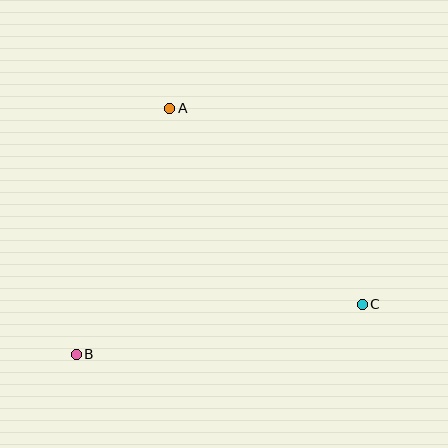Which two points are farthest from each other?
Points B and C are farthest from each other.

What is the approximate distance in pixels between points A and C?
The distance between A and C is approximately 275 pixels.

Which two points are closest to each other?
Points A and B are closest to each other.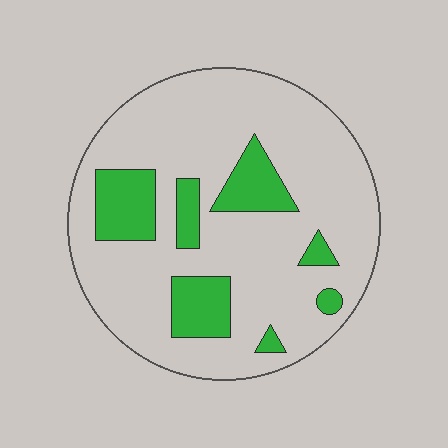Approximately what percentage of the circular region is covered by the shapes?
Approximately 20%.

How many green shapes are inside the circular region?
7.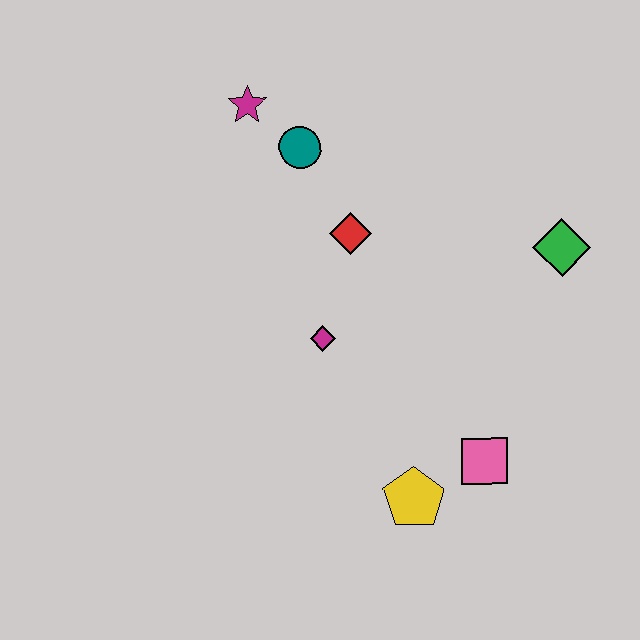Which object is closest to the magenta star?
The teal circle is closest to the magenta star.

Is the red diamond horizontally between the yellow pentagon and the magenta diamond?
Yes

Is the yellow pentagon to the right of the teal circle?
Yes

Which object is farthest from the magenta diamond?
The green diamond is farthest from the magenta diamond.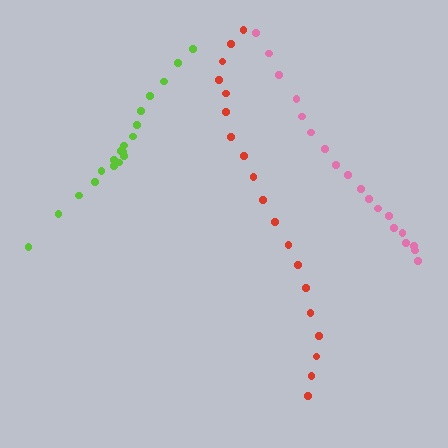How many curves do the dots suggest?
There are 3 distinct paths.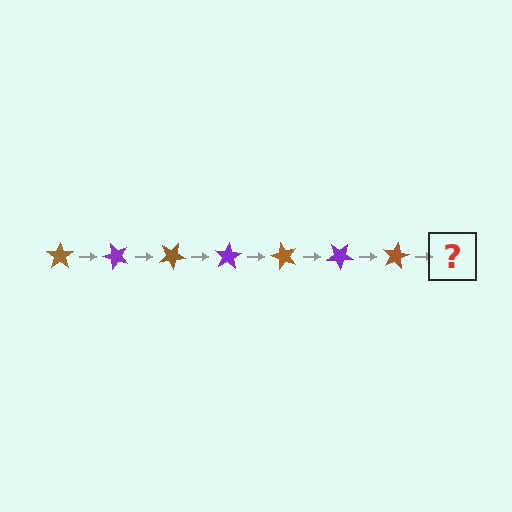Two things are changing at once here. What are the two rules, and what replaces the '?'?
The two rules are that it rotates 50 degrees each step and the color cycles through brown and purple. The '?' should be a purple star, rotated 350 degrees from the start.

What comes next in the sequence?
The next element should be a purple star, rotated 350 degrees from the start.